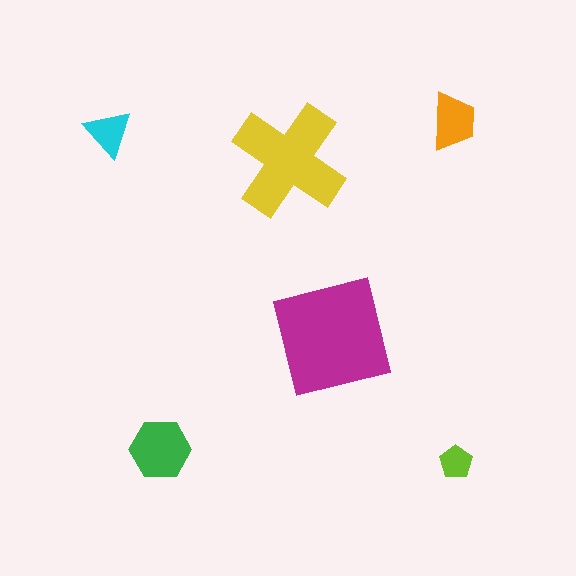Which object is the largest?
The magenta square.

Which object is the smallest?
The lime pentagon.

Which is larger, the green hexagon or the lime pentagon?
The green hexagon.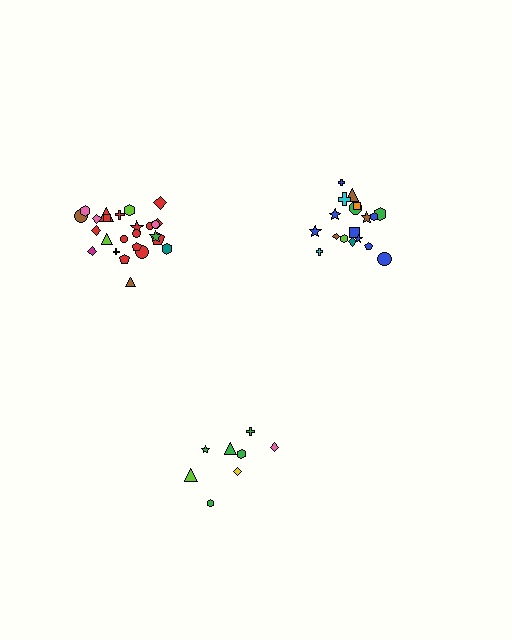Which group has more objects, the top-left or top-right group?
The top-left group.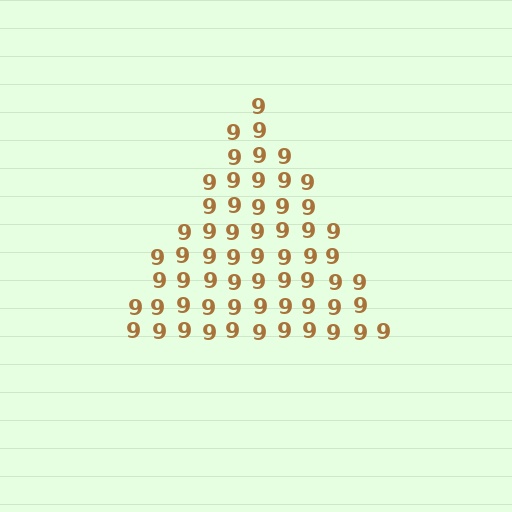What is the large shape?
The large shape is a triangle.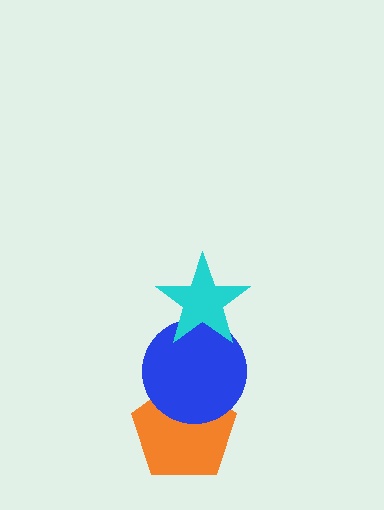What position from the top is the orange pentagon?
The orange pentagon is 3rd from the top.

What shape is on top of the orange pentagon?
The blue circle is on top of the orange pentagon.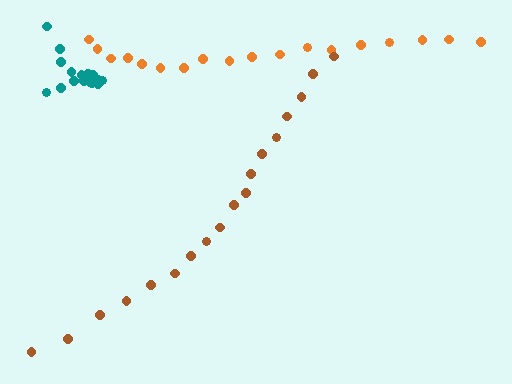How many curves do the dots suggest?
There are 3 distinct paths.